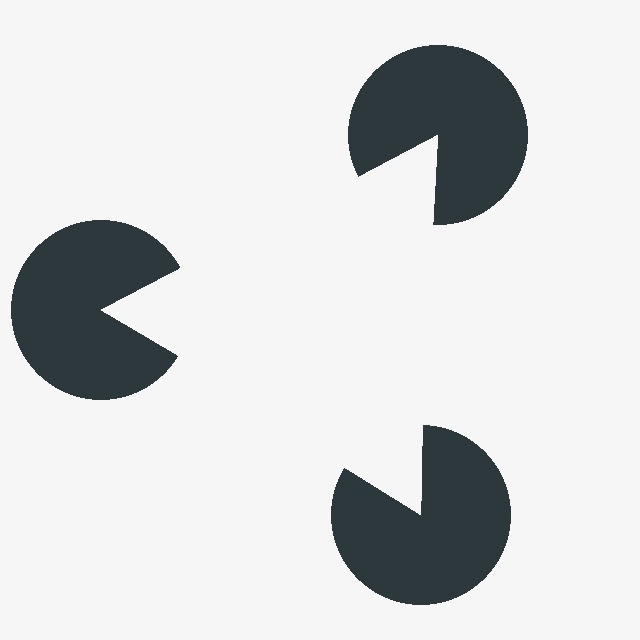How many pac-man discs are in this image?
There are 3 — one at each vertex of the illusory triangle.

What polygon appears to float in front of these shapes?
An illusory triangle — its edges are inferred from the aligned wedge cuts in the pac-man discs, not physically drawn.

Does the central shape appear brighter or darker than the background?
It typically appears slightly brighter than the background, even though no actual brightness change is drawn.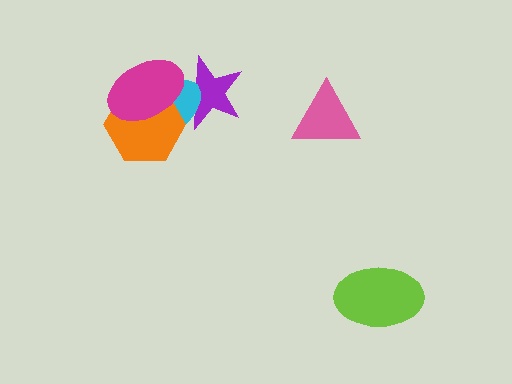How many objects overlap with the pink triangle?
0 objects overlap with the pink triangle.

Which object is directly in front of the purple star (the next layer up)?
The cyan ellipse is directly in front of the purple star.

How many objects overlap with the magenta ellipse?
3 objects overlap with the magenta ellipse.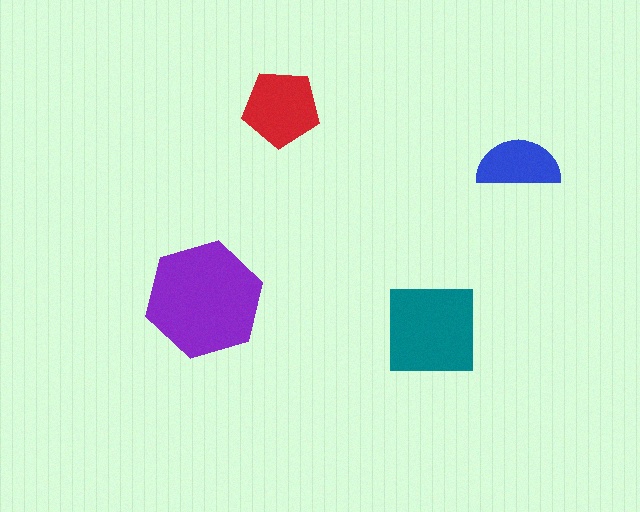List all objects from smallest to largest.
The blue semicircle, the red pentagon, the teal square, the purple hexagon.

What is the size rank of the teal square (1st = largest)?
2nd.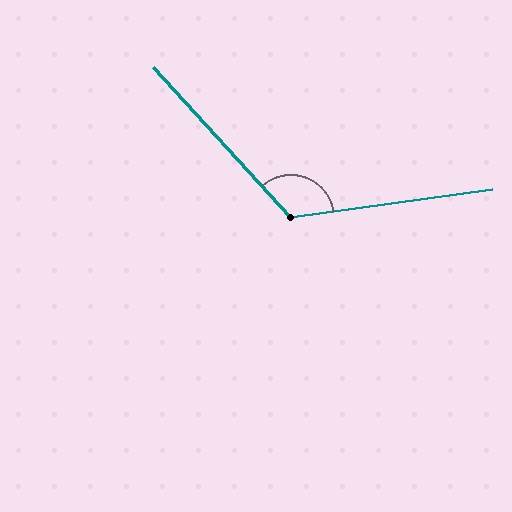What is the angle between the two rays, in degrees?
Approximately 125 degrees.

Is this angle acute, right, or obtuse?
It is obtuse.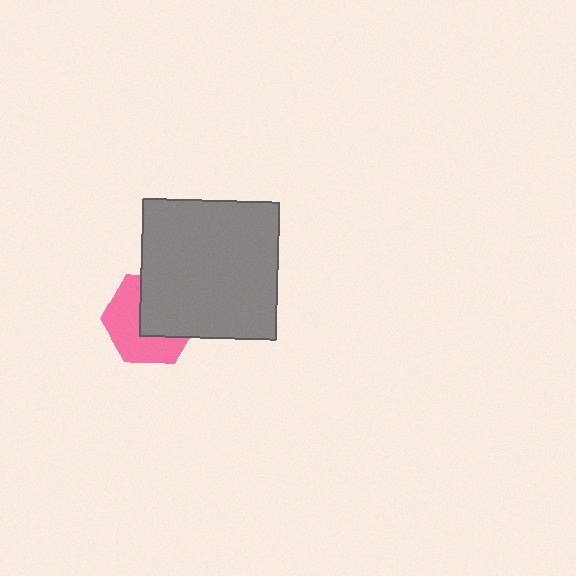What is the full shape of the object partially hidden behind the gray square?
The partially hidden object is a pink hexagon.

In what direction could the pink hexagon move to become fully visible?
The pink hexagon could move toward the lower-left. That would shift it out from behind the gray square entirely.